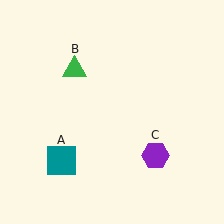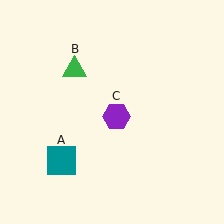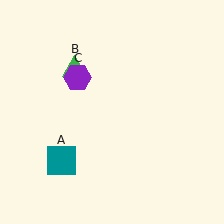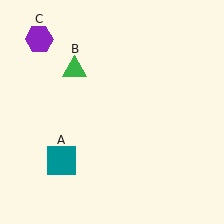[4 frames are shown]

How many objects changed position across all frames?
1 object changed position: purple hexagon (object C).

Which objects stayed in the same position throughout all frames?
Teal square (object A) and green triangle (object B) remained stationary.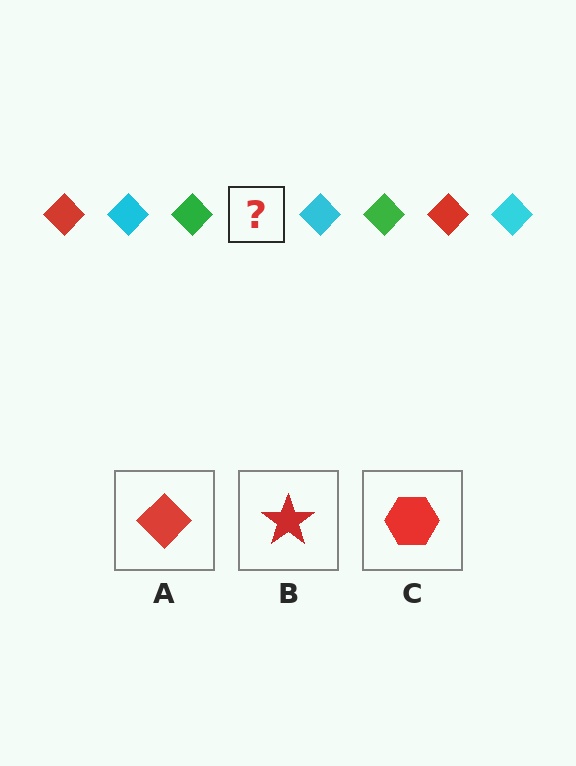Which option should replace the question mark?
Option A.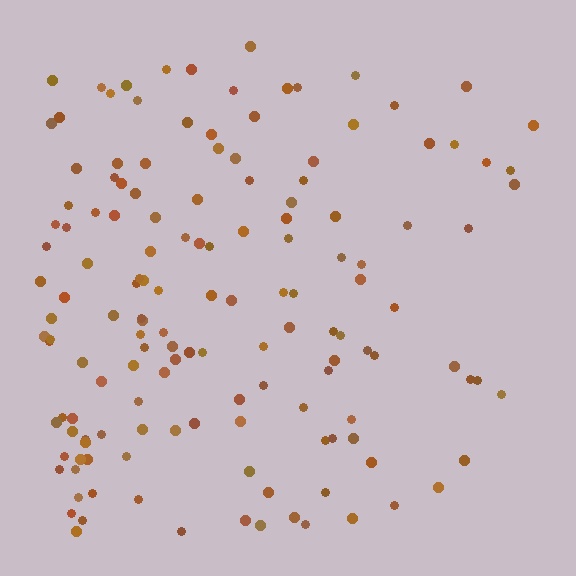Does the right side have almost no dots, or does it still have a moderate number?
Still a moderate number, just noticeably fewer than the left.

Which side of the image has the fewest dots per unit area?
The right.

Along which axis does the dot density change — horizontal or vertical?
Horizontal.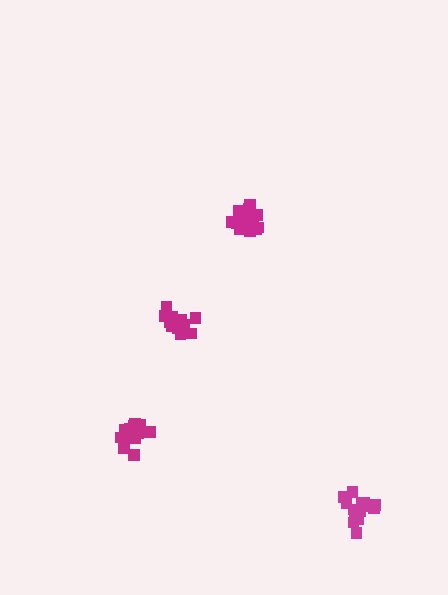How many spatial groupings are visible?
There are 4 spatial groupings.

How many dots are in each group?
Group 1: 18 dots, Group 2: 14 dots, Group 3: 15 dots, Group 4: 13 dots (60 total).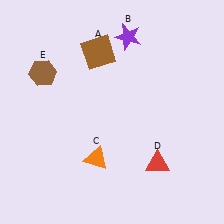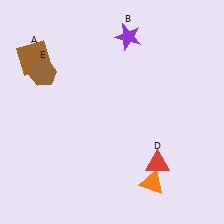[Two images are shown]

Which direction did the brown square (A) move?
The brown square (A) moved left.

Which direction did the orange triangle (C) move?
The orange triangle (C) moved right.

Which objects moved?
The objects that moved are: the brown square (A), the orange triangle (C).